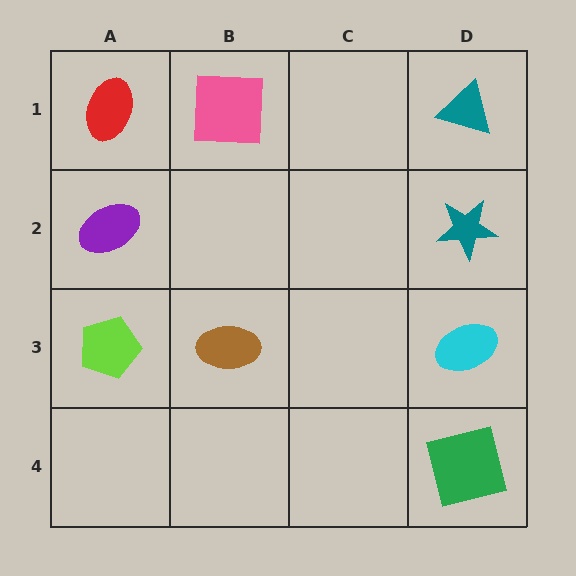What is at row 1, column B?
A pink square.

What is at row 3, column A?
A lime pentagon.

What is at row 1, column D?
A teal triangle.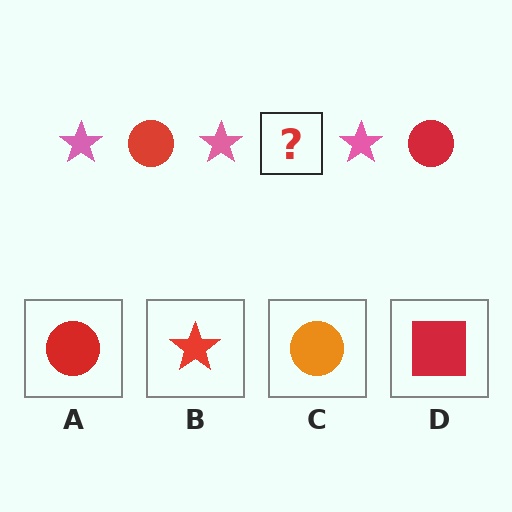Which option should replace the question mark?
Option A.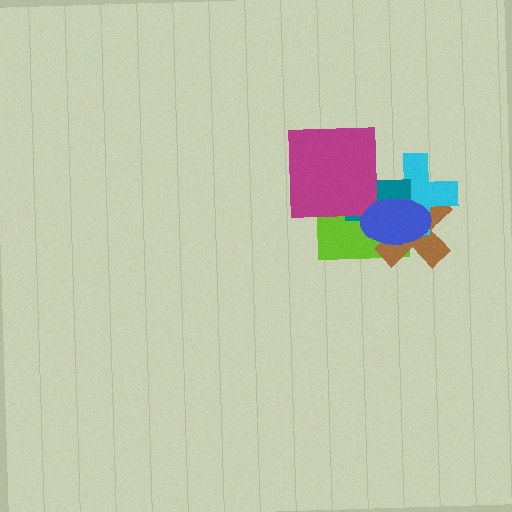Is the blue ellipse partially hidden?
No, no other shape covers it.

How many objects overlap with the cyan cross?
4 objects overlap with the cyan cross.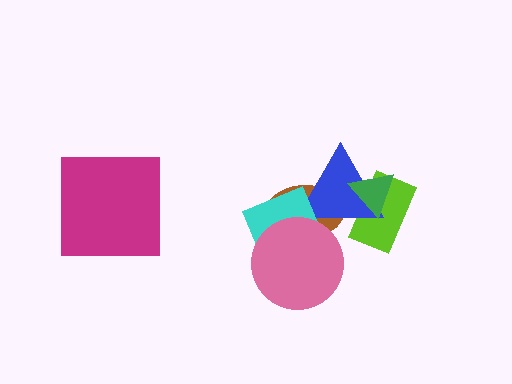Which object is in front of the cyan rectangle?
The pink circle is in front of the cyan rectangle.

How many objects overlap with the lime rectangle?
2 objects overlap with the lime rectangle.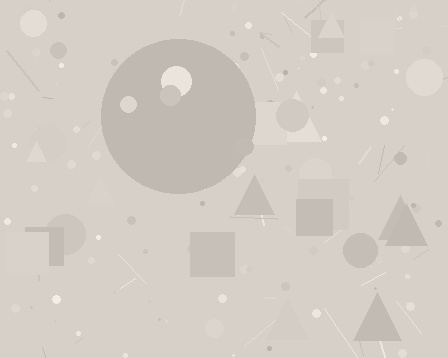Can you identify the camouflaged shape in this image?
The camouflaged shape is a circle.